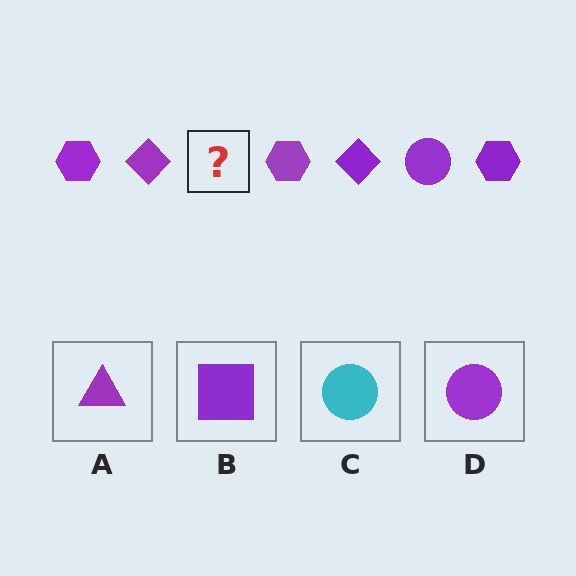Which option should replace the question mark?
Option D.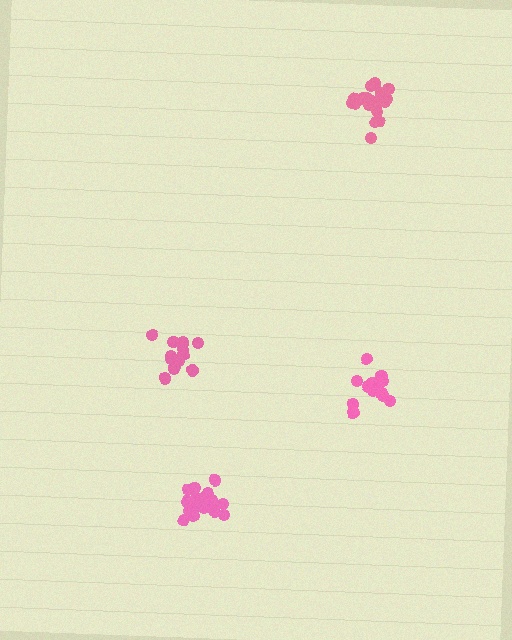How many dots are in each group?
Group 1: 15 dots, Group 2: 14 dots, Group 3: 19 dots, Group 4: 19 dots (67 total).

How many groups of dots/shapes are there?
There are 4 groups.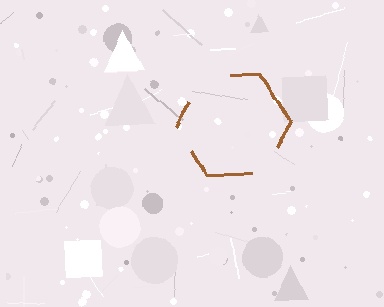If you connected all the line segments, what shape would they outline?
They would outline a hexagon.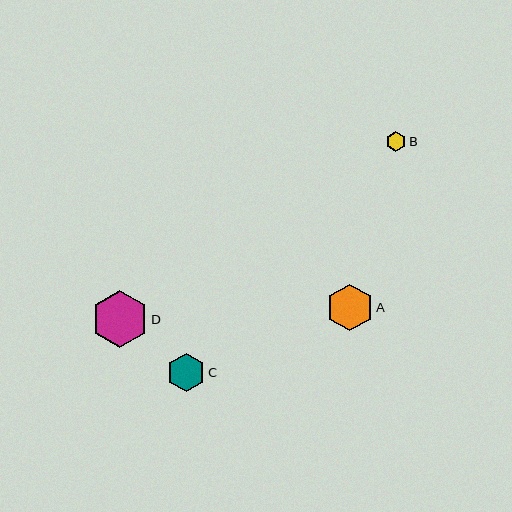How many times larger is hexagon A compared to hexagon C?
Hexagon A is approximately 1.2 times the size of hexagon C.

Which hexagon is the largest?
Hexagon D is the largest with a size of approximately 57 pixels.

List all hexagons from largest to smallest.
From largest to smallest: D, A, C, B.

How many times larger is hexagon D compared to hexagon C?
Hexagon D is approximately 1.5 times the size of hexagon C.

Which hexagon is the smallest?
Hexagon B is the smallest with a size of approximately 20 pixels.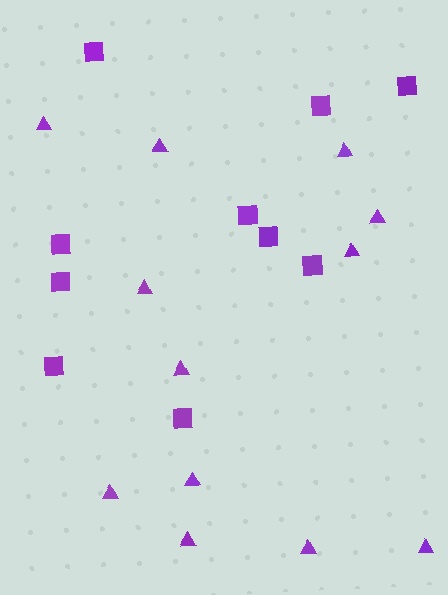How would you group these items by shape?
There are 2 groups: one group of squares (10) and one group of triangles (12).